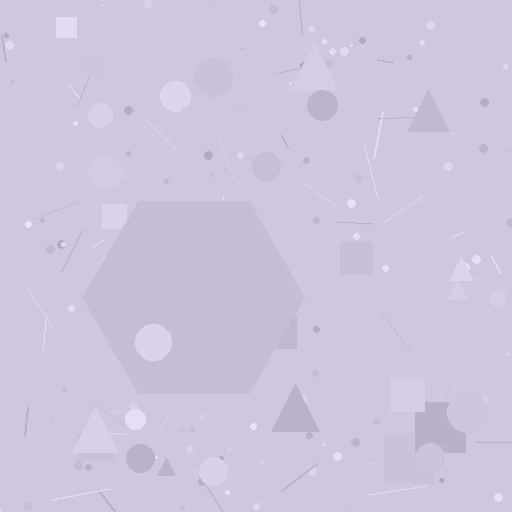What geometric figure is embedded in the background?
A hexagon is embedded in the background.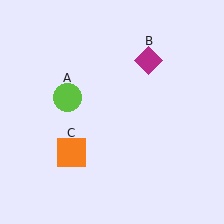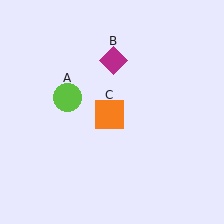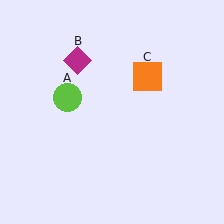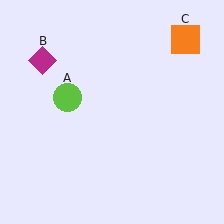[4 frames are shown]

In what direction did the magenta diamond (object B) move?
The magenta diamond (object B) moved left.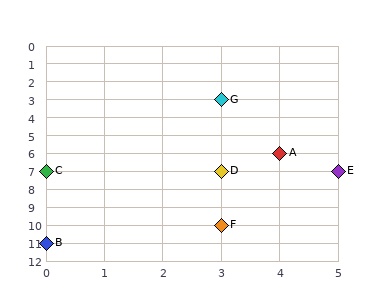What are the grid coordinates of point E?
Point E is at grid coordinates (5, 7).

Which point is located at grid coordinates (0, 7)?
Point C is at (0, 7).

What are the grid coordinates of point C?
Point C is at grid coordinates (0, 7).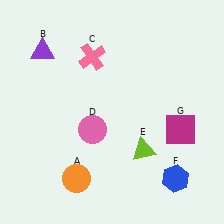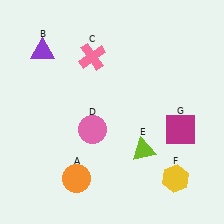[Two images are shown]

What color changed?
The hexagon (F) changed from blue in Image 1 to yellow in Image 2.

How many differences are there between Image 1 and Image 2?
There is 1 difference between the two images.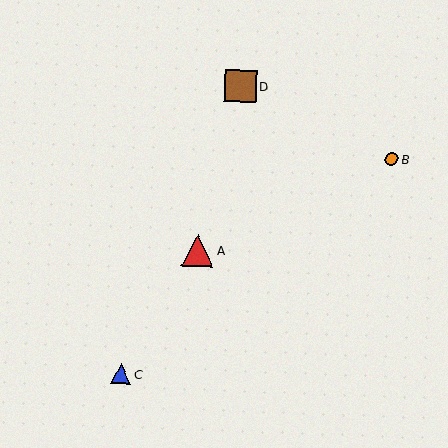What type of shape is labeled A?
Shape A is a red triangle.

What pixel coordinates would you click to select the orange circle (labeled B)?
Click at (392, 159) to select the orange circle B.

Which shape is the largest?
The red triangle (labeled A) is the largest.